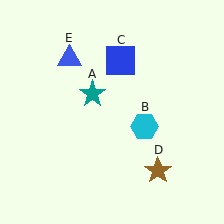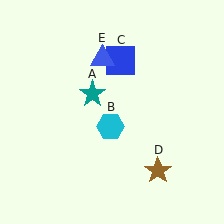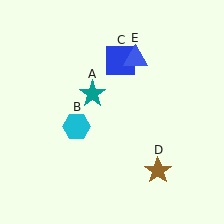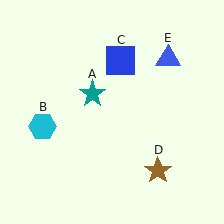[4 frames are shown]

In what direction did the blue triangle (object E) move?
The blue triangle (object E) moved right.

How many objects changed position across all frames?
2 objects changed position: cyan hexagon (object B), blue triangle (object E).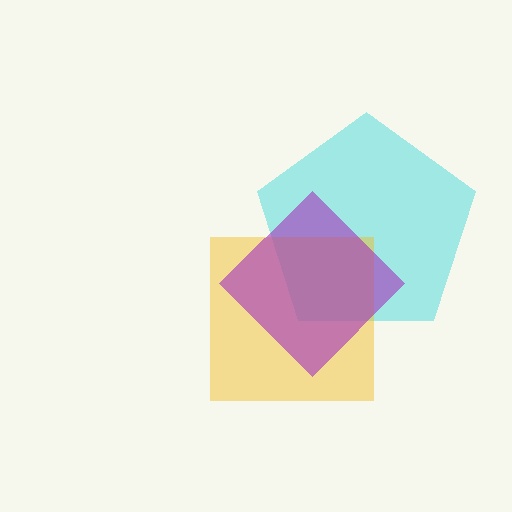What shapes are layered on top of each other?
The layered shapes are: a cyan pentagon, a yellow square, a purple diamond.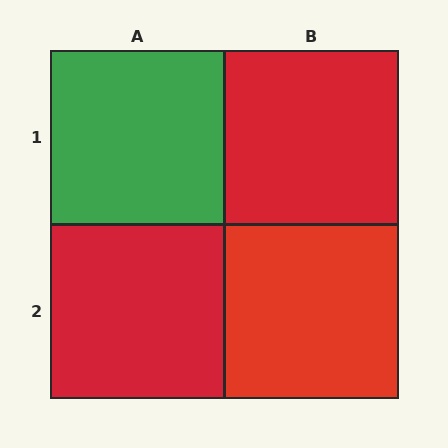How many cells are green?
1 cell is green.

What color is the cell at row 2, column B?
Red.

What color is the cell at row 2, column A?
Red.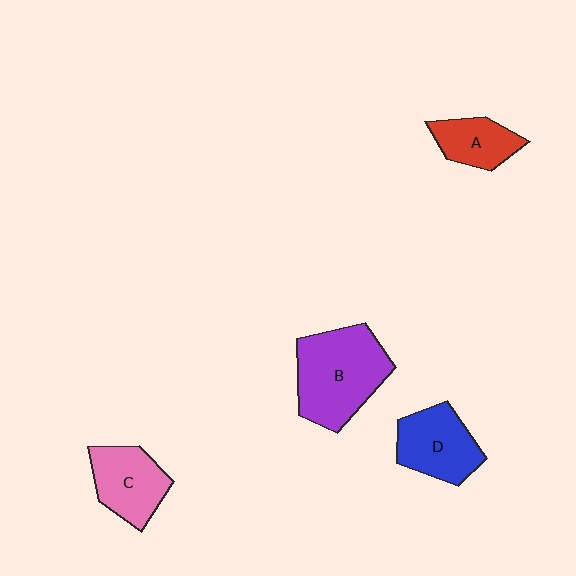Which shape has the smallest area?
Shape A (red).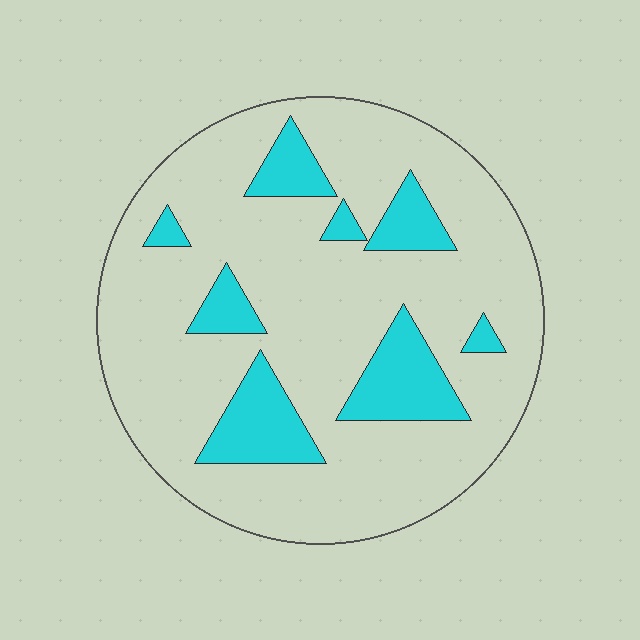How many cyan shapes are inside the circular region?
8.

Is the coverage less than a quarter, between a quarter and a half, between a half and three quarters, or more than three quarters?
Less than a quarter.